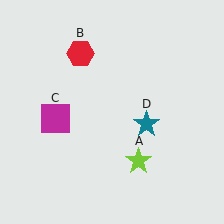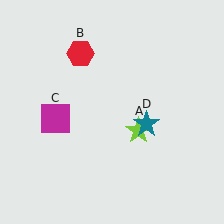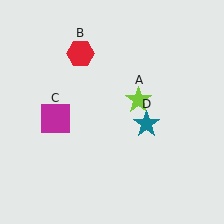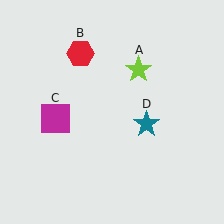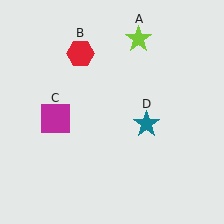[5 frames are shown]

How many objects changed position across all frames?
1 object changed position: lime star (object A).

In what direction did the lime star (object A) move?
The lime star (object A) moved up.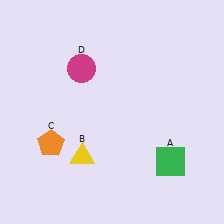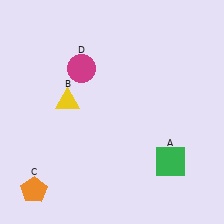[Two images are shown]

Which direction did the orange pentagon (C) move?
The orange pentagon (C) moved down.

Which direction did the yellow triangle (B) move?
The yellow triangle (B) moved up.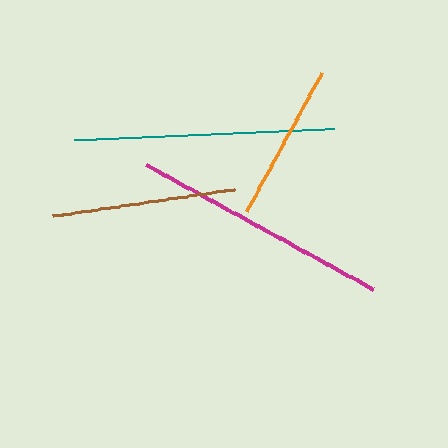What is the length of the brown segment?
The brown segment is approximately 184 pixels long.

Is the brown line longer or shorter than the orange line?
The brown line is longer than the orange line.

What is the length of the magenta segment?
The magenta segment is approximately 259 pixels long.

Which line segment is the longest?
The teal line is the longest at approximately 260 pixels.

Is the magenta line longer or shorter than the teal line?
The teal line is longer than the magenta line.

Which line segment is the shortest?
The orange line is the shortest at approximately 158 pixels.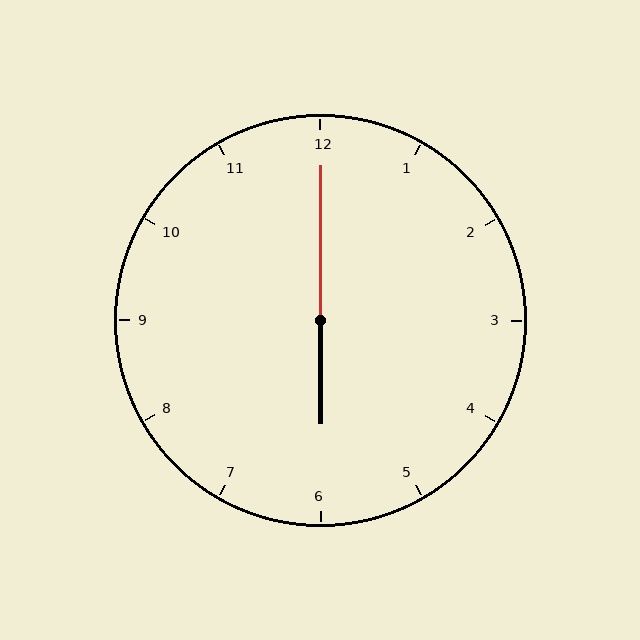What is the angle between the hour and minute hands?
Approximately 180 degrees.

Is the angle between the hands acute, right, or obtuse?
It is obtuse.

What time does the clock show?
6:00.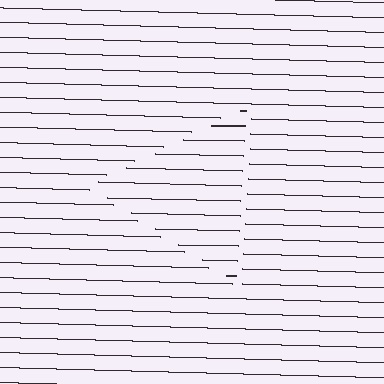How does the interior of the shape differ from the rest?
The interior of the shape contains the same grating, shifted by half a period — the contour is defined by the phase discontinuity where line-ends from the inner and outer gratings abut.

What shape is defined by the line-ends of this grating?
An illusory triangle. The interior of the shape contains the same grating, shifted by half a period — the contour is defined by the phase discontinuity where line-ends from the inner and outer gratings abut.